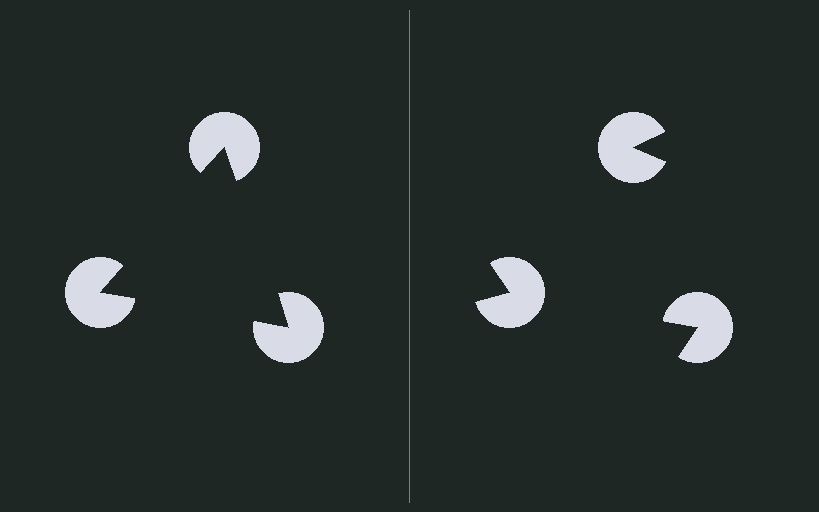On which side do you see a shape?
An illusory triangle appears on the left side. On the right side the wedge cuts are rotated, so no coherent shape forms.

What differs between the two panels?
The pac-man discs are positioned identically on both sides; only the wedge orientations differ. On the left they align to a triangle; on the right they are misaligned.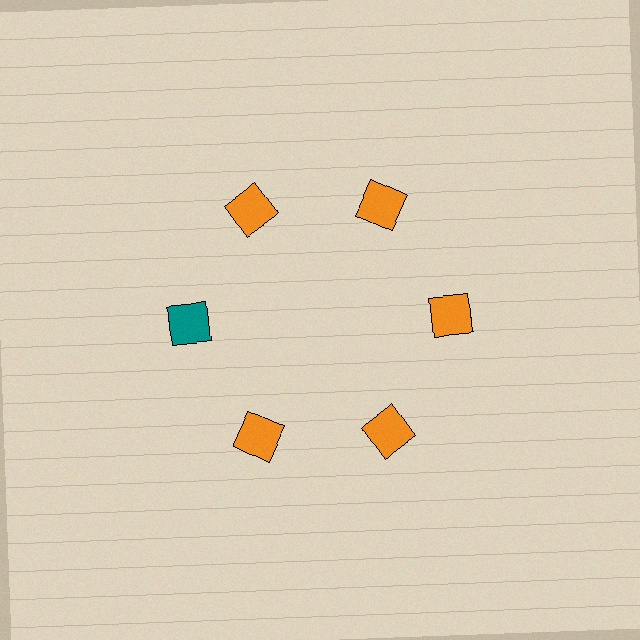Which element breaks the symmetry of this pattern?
The teal square at roughly the 9 o'clock position breaks the symmetry. All other shapes are orange squares.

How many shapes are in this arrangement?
There are 6 shapes arranged in a ring pattern.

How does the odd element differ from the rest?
It has a different color: teal instead of orange.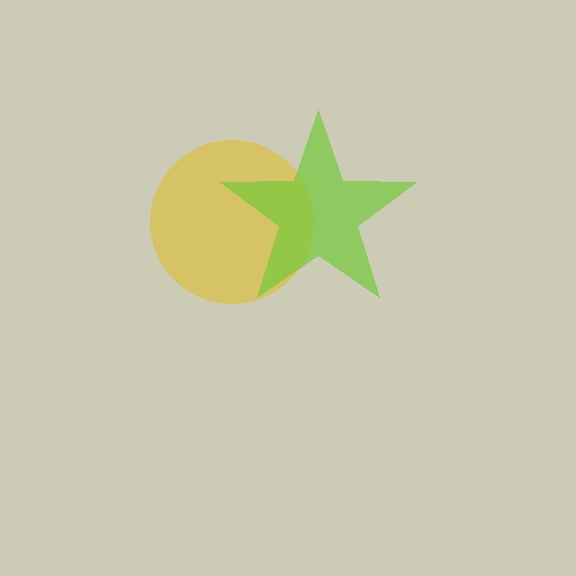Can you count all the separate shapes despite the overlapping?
Yes, there are 2 separate shapes.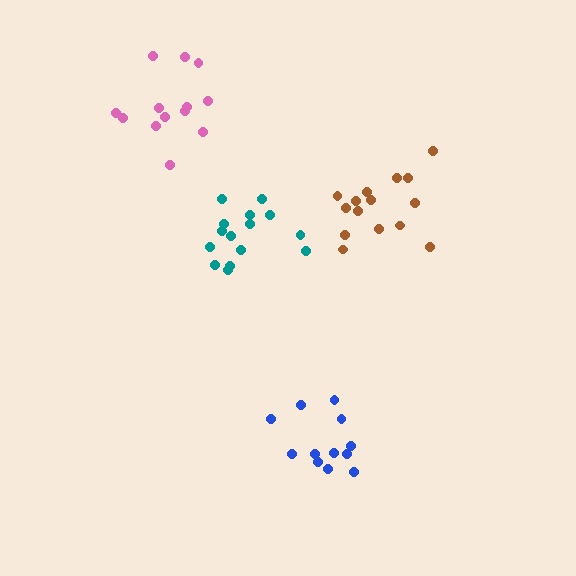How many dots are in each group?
Group 1: 15 dots, Group 2: 15 dots, Group 3: 12 dots, Group 4: 13 dots (55 total).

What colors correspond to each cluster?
The clusters are colored: brown, teal, blue, pink.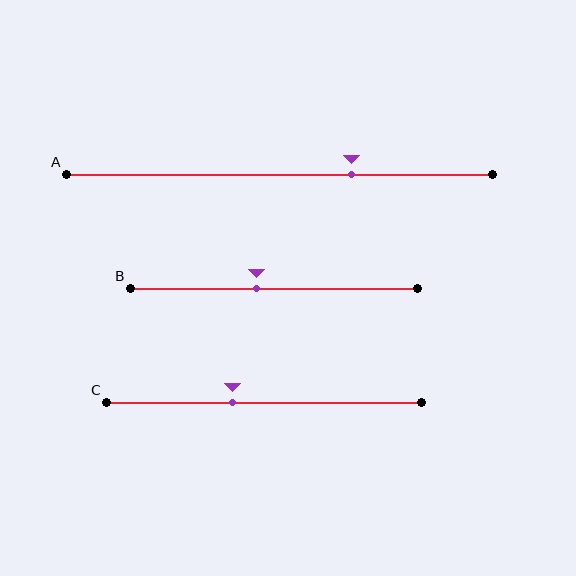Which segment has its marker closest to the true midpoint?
Segment B has its marker closest to the true midpoint.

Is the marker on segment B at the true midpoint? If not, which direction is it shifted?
No, the marker on segment B is shifted to the left by about 6% of the segment length.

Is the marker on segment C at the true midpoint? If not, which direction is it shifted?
No, the marker on segment C is shifted to the left by about 10% of the segment length.